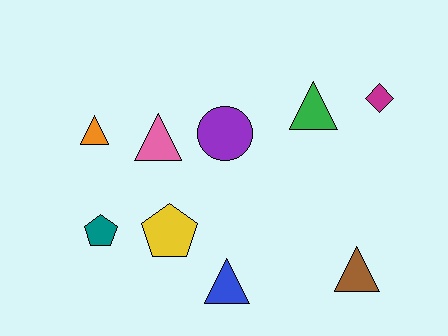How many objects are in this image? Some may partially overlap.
There are 9 objects.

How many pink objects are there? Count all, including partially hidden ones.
There is 1 pink object.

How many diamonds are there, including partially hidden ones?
There is 1 diamond.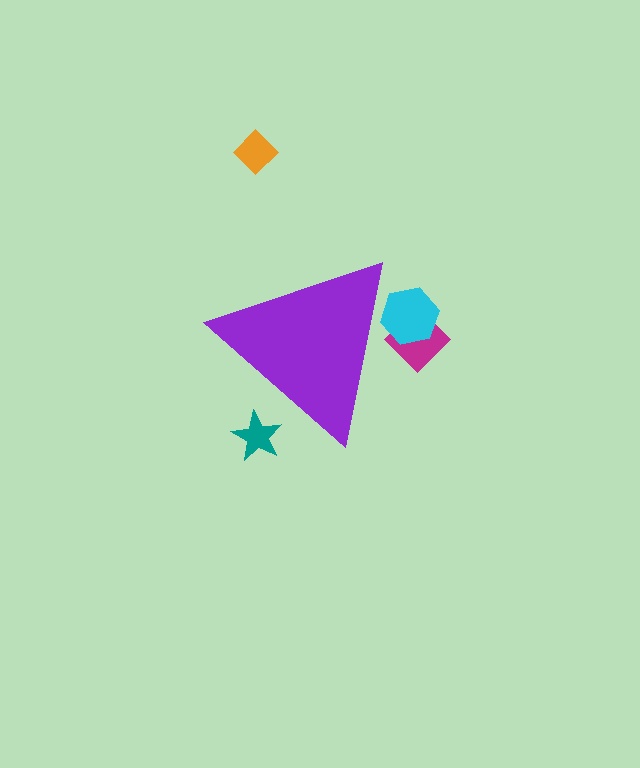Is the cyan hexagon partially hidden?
Yes, the cyan hexagon is partially hidden behind the purple triangle.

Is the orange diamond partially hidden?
No, the orange diamond is fully visible.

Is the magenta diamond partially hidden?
Yes, the magenta diamond is partially hidden behind the purple triangle.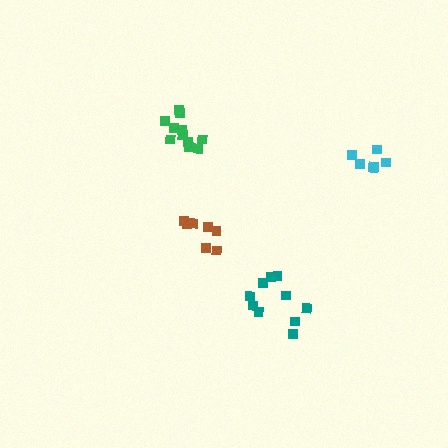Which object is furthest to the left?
The green cluster is leftmost.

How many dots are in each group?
Group 1: 11 dots, Group 2: 7 dots, Group 3: 10 dots, Group 4: 6 dots (34 total).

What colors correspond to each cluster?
The clusters are colored: green, brown, teal, cyan.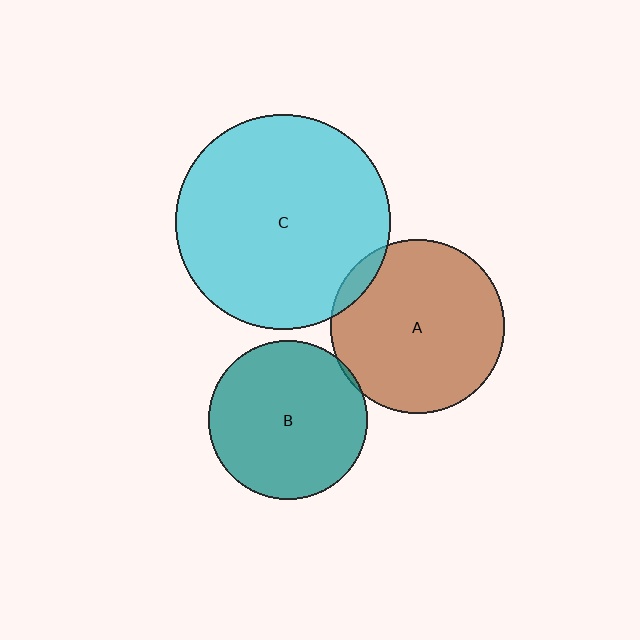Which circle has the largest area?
Circle C (cyan).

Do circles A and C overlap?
Yes.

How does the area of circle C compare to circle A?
Approximately 1.5 times.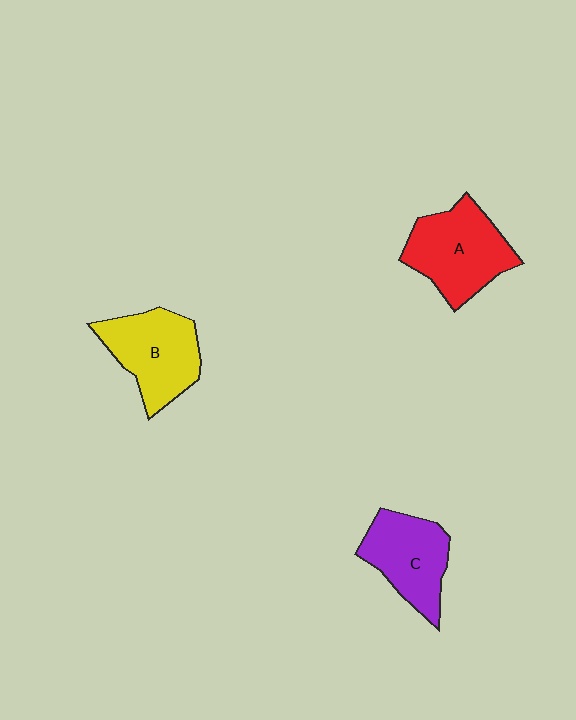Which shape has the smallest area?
Shape C (purple).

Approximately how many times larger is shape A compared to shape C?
Approximately 1.2 times.